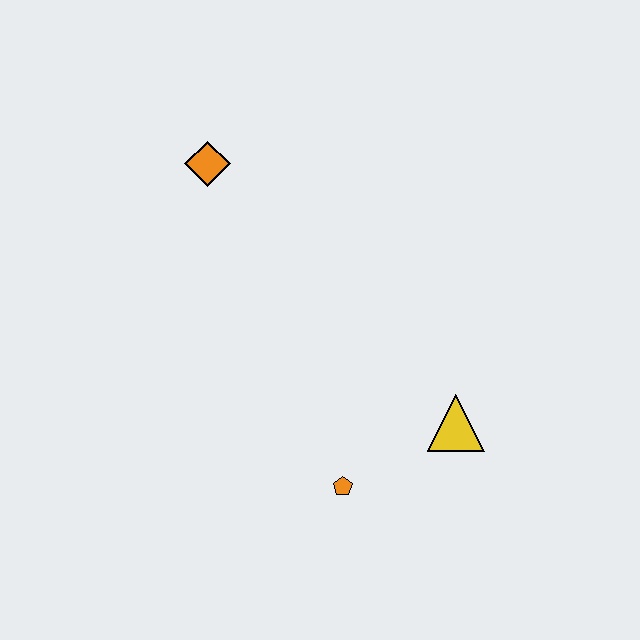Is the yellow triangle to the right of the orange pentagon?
Yes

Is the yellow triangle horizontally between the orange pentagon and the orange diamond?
No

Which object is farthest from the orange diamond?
The yellow triangle is farthest from the orange diamond.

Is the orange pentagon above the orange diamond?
No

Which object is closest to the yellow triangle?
The orange pentagon is closest to the yellow triangle.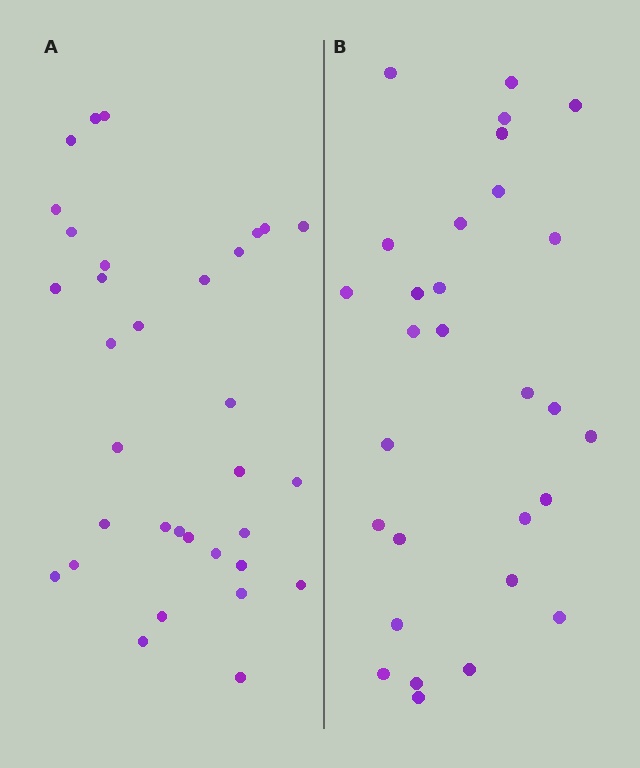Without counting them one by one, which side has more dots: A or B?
Region A (the left region) has more dots.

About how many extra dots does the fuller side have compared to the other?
Region A has about 4 more dots than region B.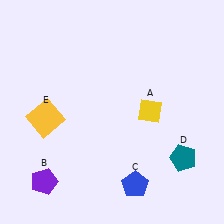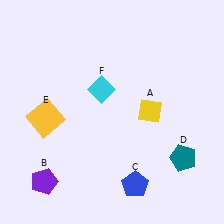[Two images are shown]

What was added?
A cyan diamond (F) was added in Image 2.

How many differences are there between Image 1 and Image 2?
There is 1 difference between the two images.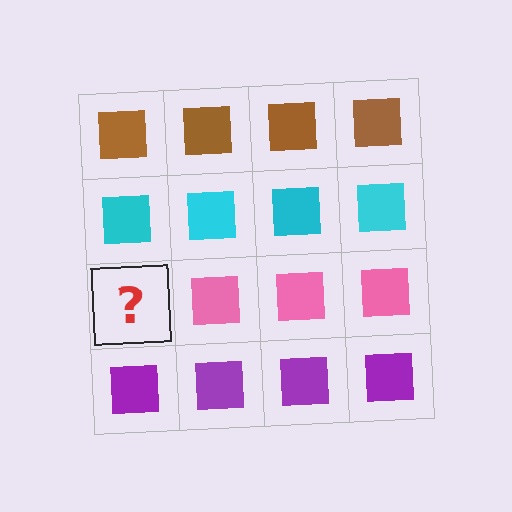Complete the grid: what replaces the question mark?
The question mark should be replaced with a pink square.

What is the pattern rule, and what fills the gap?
The rule is that each row has a consistent color. The gap should be filled with a pink square.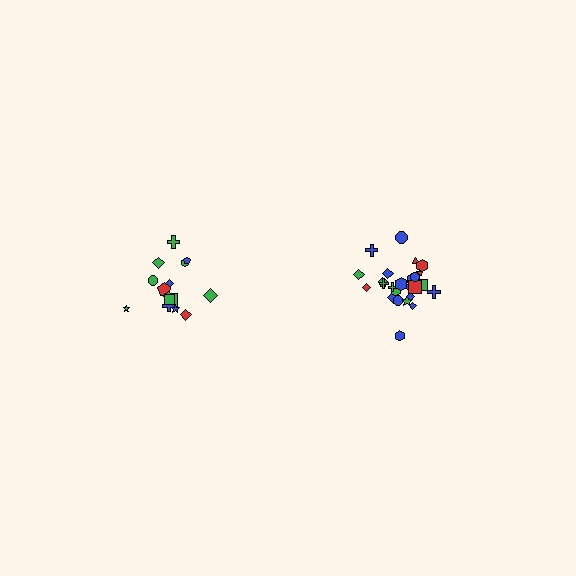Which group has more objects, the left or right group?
The right group.